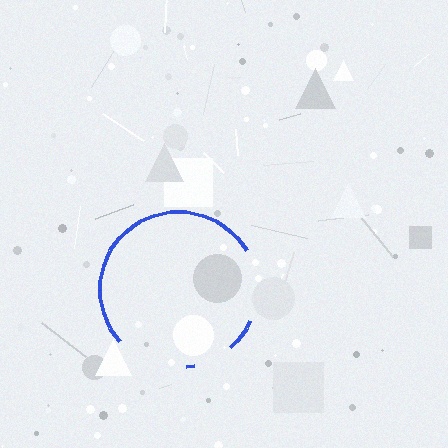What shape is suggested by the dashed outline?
The dashed outline suggests a circle.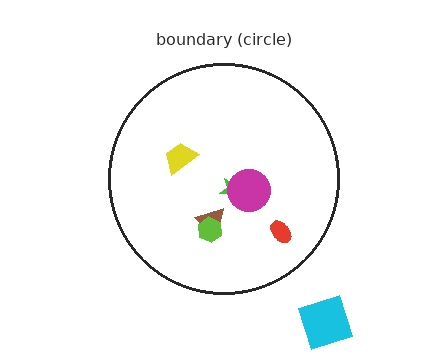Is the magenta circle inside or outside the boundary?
Inside.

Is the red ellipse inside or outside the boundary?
Inside.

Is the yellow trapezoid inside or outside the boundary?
Inside.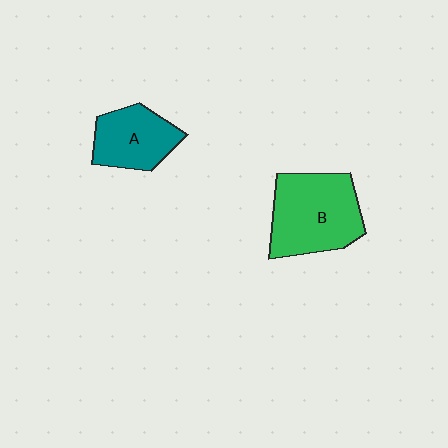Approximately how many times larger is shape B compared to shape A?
Approximately 1.5 times.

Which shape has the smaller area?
Shape A (teal).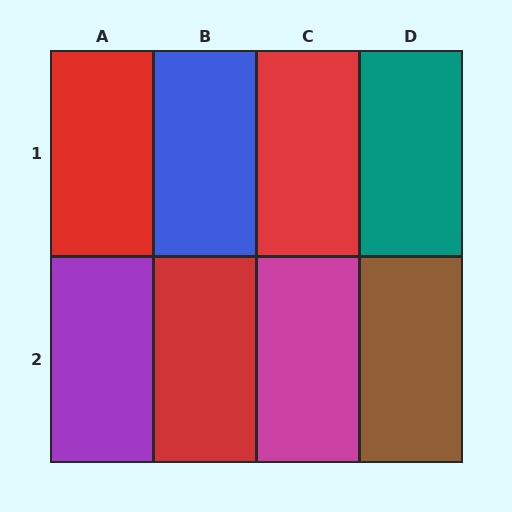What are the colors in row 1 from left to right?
Red, blue, red, teal.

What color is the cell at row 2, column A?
Purple.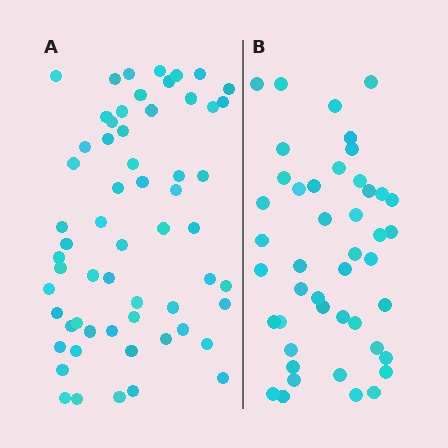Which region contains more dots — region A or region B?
Region A (the left region) has more dots.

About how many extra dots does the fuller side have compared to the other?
Region A has approximately 15 more dots than region B.